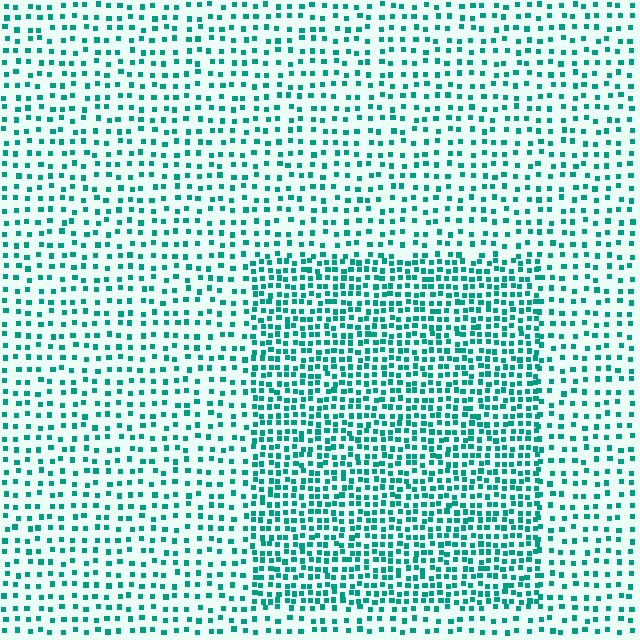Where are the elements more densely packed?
The elements are more densely packed inside the rectangle boundary.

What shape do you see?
I see a rectangle.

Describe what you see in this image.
The image contains small teal elements arranged at two different densities. A rectangle-shaped region is visible where the elements are more densely packed than the surrounding area.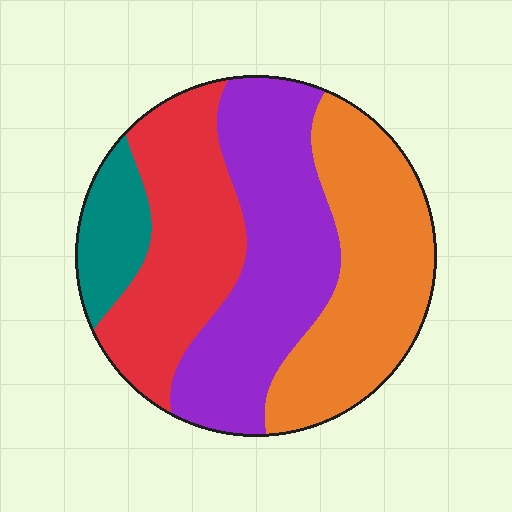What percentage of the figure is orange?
Orange takes up about one third (1/3) of the figure.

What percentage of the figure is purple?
Purple covers 33% of the figure.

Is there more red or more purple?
Purple.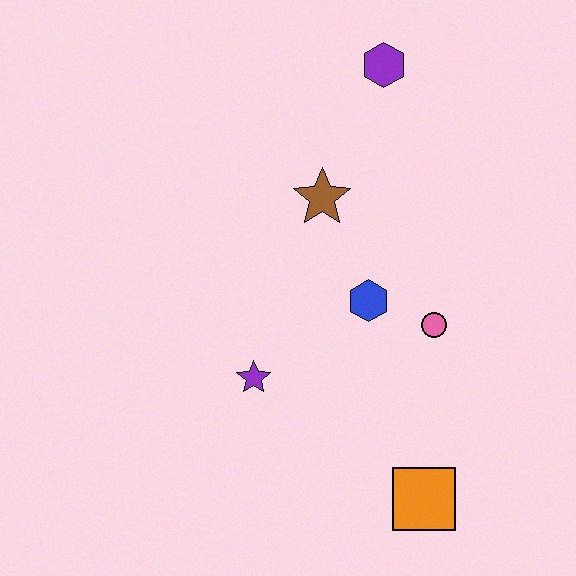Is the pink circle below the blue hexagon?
Yes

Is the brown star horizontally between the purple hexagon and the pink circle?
No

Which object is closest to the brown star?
The blue hexagon is closest to the brown star.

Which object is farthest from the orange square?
The purple hexagon is farthest from the orange square.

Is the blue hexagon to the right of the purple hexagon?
No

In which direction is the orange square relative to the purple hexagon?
The orange square is below the purple hexagon.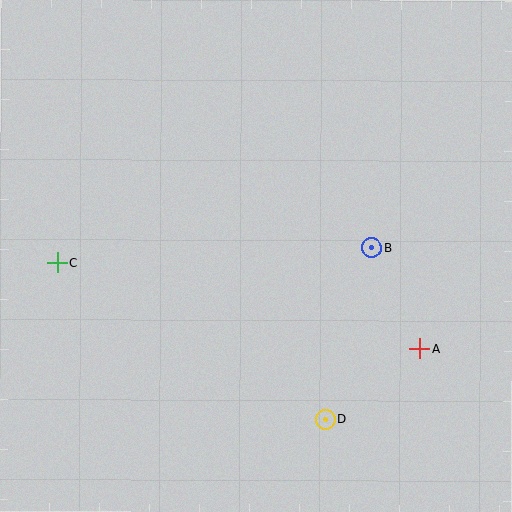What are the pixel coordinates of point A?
Point A is at (419, 348).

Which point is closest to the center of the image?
Point B at (372, 248) is closest to the center.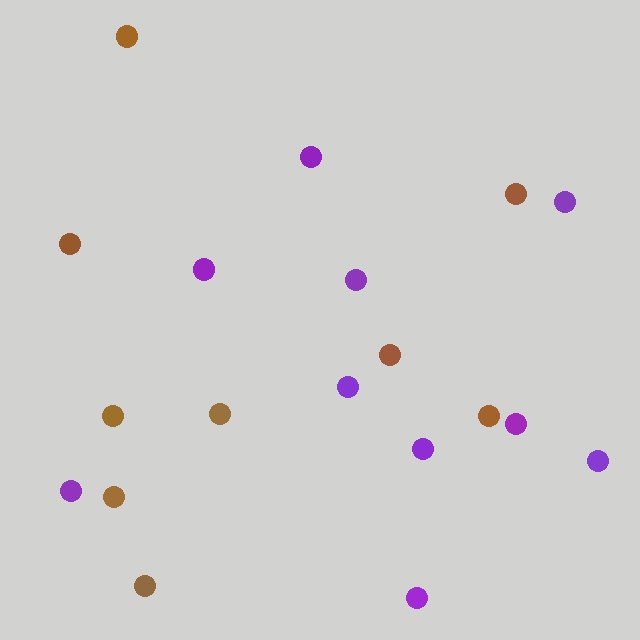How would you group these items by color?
There are 2 groups: one group of brown circles (9) and one group of purple circles (10).